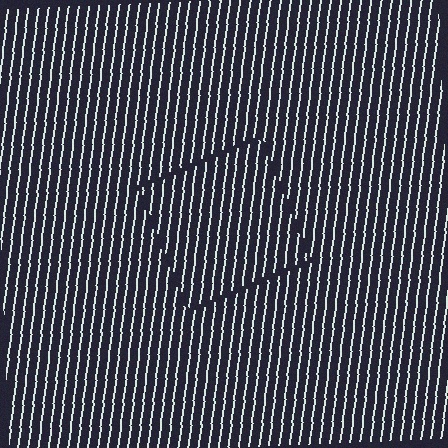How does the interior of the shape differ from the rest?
The interior of the shape contains the same grating, shifted by half a period — the contour is defined by the phase discontinuity where line-ends from the inner and outer gratings abut.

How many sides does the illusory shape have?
4 sides — the line-ends trace a square.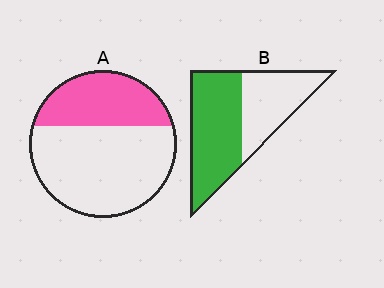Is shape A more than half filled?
No.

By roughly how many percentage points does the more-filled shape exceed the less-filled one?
By roughly 25 percentage points (B over A).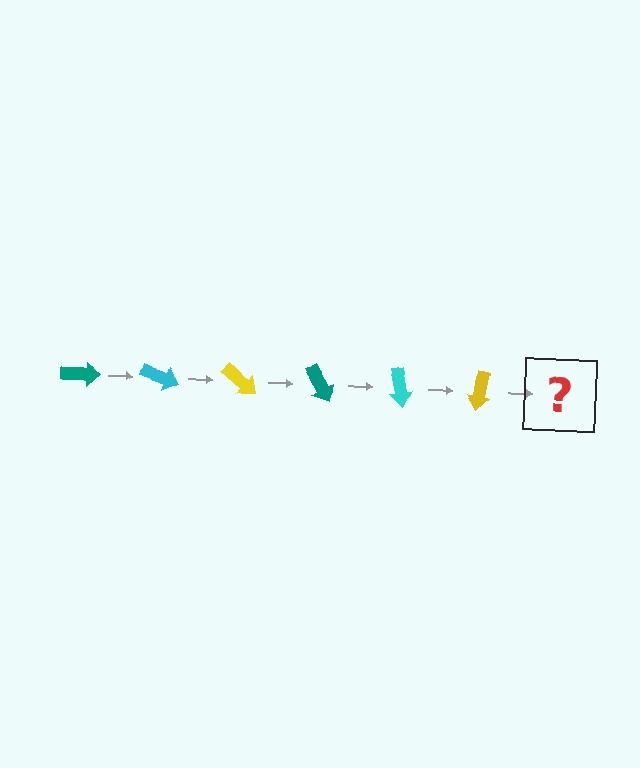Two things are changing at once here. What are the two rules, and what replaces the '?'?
The two rules are that it rotates 20 degrees each step and the color cycles through teal, cyan, and yellow. The '?' should be a teal arrow, rotated 120 degrees from the start.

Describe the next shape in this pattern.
It should be a teal arrow, rotated 120 degrees from the start.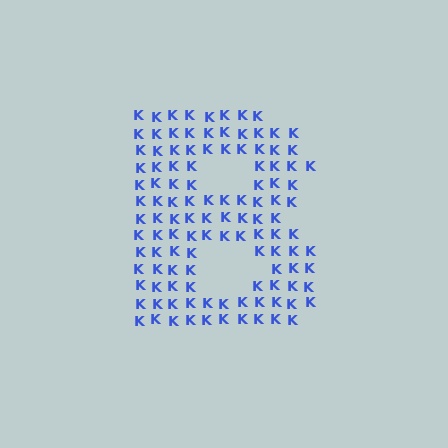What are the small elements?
The small elements are letter K's.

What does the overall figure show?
The overall figure shows the letter B.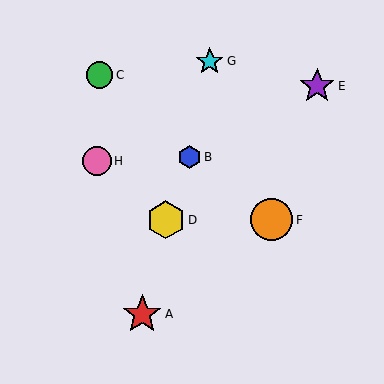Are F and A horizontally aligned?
No, F is at y≈220 and A is at y≈314.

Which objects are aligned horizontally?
Objects D, F are aligned horizontally.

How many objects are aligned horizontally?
2 objects (D, F) are aligned horizontally.